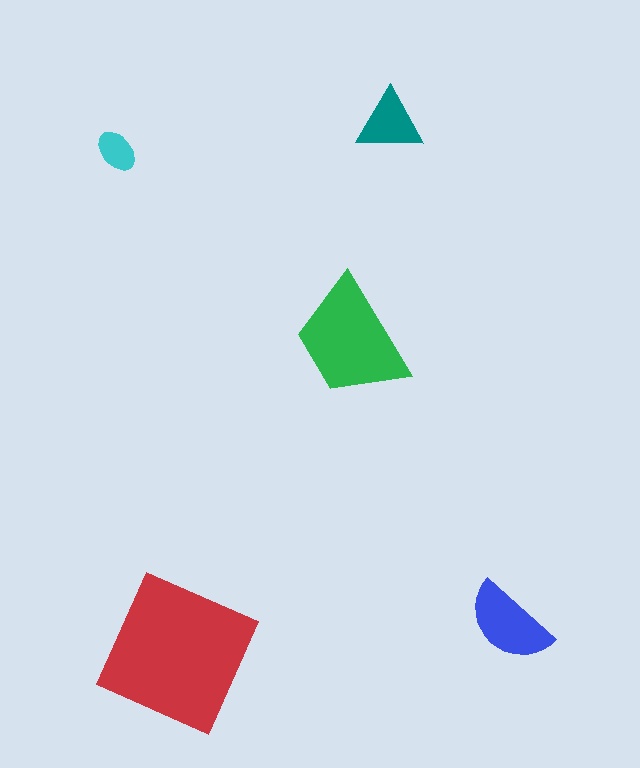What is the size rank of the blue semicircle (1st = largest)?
3rd.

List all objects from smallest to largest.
The cyan ellipse, the teal triangle, the blue semicircle, the green trapezoid, the red square.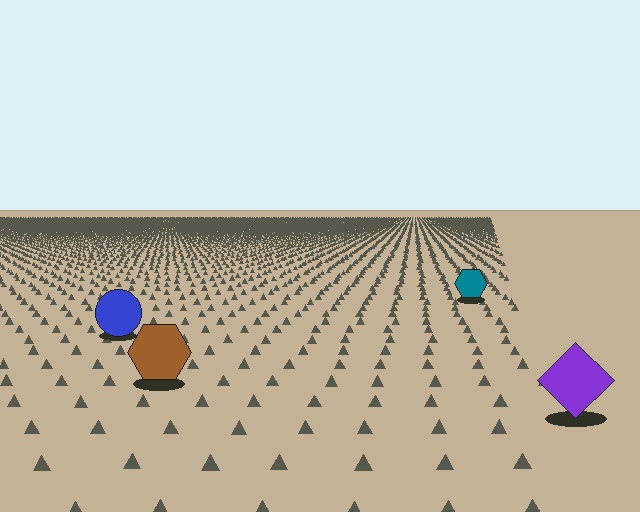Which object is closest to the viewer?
The purple diamond is closest. The texture marks near it are larger and more spread out.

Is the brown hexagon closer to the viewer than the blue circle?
Yes. The brown hexagon is closer — you can tell from the texture gradient: the ground texture is coarser near it.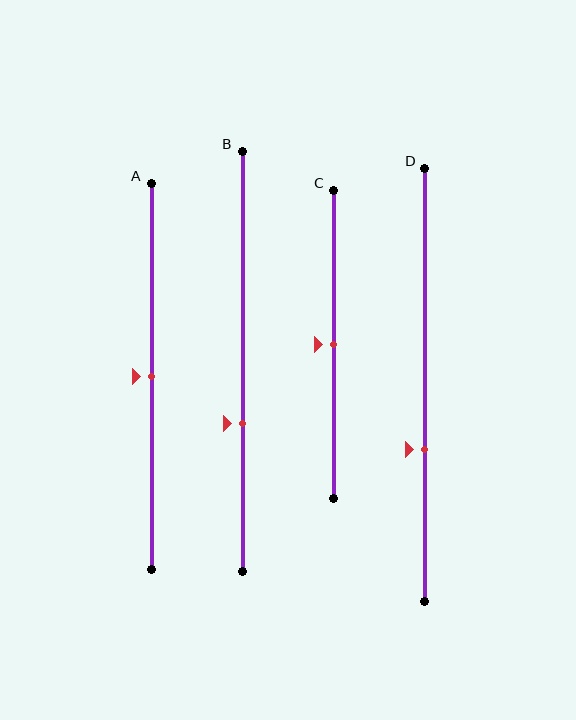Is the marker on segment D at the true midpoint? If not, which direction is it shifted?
No, the marker on segment D is shifted downward by about 15% of the segment length.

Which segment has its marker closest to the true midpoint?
Segment A has its marker closest to the true midpoint.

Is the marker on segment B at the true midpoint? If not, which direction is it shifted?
No, the marker on segment B is shifted downward by about 15% of the segment length.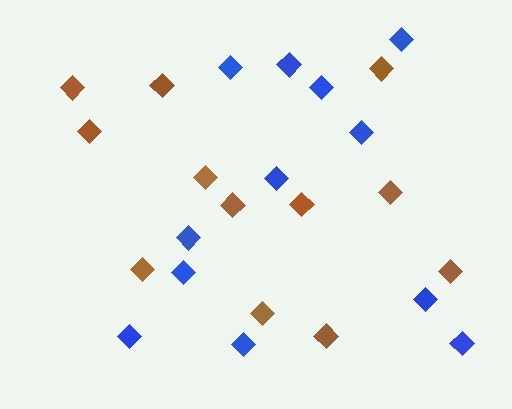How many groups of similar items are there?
There are 2 groups: one group of blue diamonds (12) and one group of brown diamonds (12).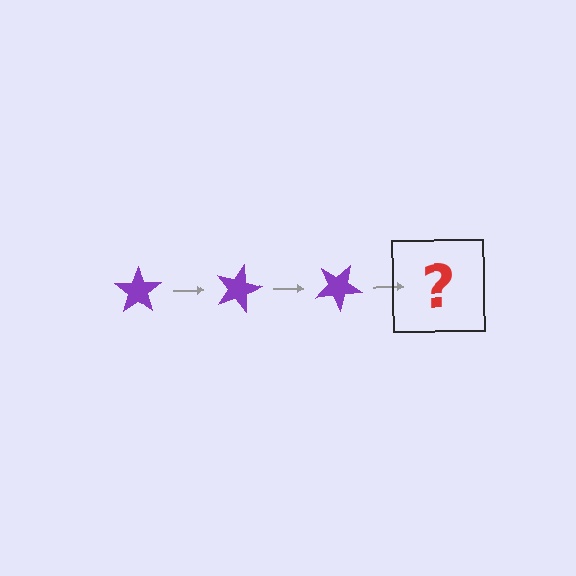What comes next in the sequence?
The next element should be a purple star rotated 45 degrees.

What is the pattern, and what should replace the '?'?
The pattern is that the star rotates 15 degrees each step. The '?' should be a purple star rotated 45 degrees.